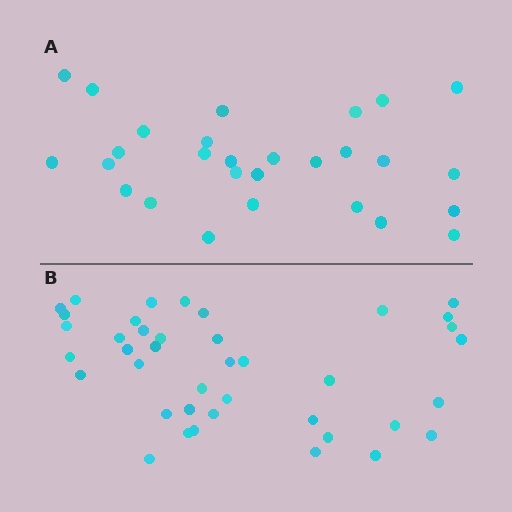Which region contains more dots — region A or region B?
Region B (the bottom region) has more dots.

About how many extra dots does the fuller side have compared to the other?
Region B has roughly 12 or so more dots than region A.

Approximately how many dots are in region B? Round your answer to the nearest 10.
About 40 dots.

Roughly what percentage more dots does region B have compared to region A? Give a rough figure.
About 45% more.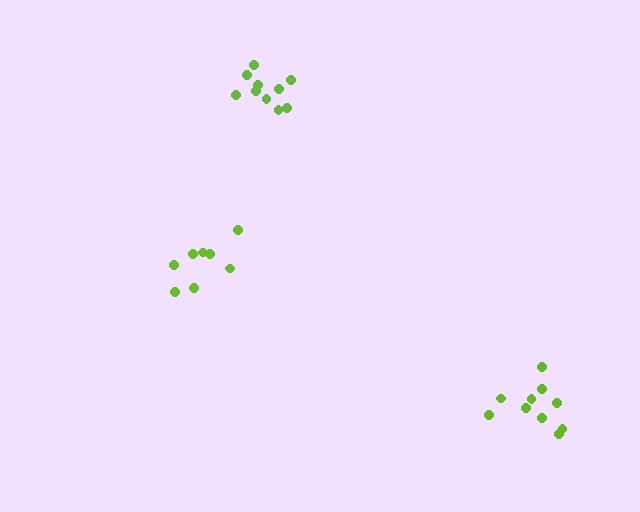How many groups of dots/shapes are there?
There are 3 groups.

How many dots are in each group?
Group 1: 8 dots, Group 2: 10 dots, Group 3: 10 dots (28 total).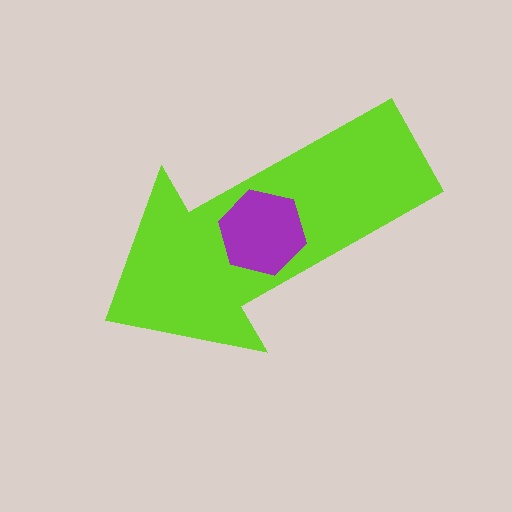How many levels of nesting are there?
2.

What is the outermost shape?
The lime arrow.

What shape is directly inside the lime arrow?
The purple hexagon.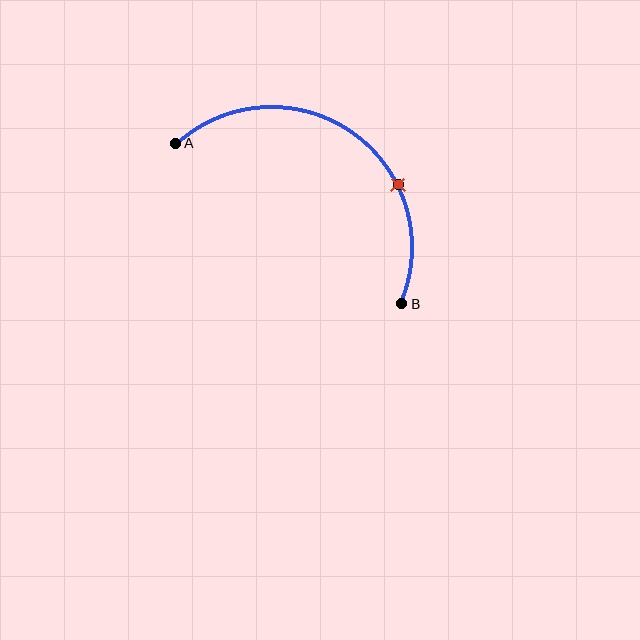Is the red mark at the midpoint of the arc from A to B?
No. The red mark lies on the arc but is closer to endpoint B. The arc midpoint would be at the point on the curve equidistant along the arc from both A and B.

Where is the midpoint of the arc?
The arc midpoint is the point on the curve farthest from the straight line joining A and B. It sits above and to the right of that line.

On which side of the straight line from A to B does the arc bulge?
The arc bulges above and to the right of the straight line connecting A and B.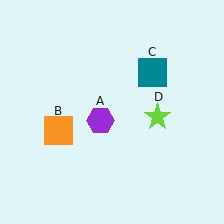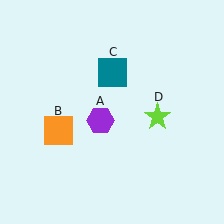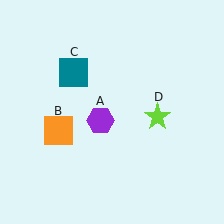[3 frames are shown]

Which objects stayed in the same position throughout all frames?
Purple hexagon (object A) and orange square (object B) and lime star (object D) remained stationary.